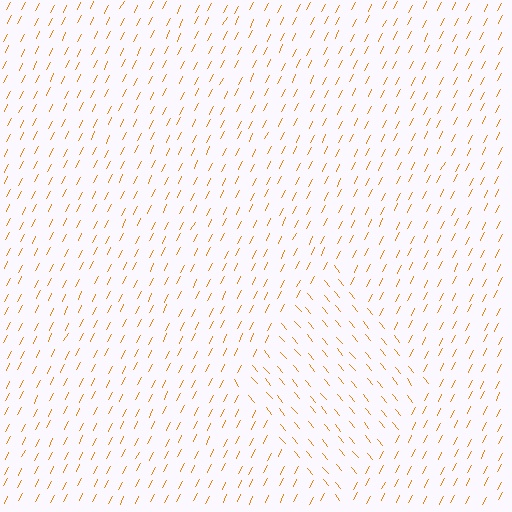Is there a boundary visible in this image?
Yes, there is a texture boundary formed by a change in line orientation.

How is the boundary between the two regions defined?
The boundary is defined purely by a change in line orientation (approximately 68 degrees difference). All lines are the same color and thickness.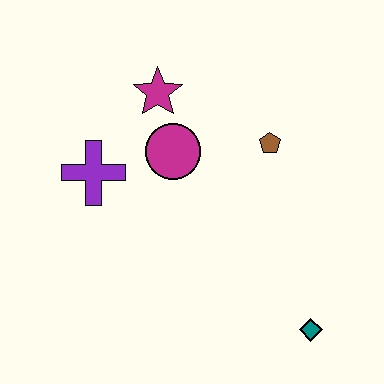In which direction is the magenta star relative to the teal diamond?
The magenta star is above the teal diamond.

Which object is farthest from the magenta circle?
The teal diamond is farthest from the magenta circle.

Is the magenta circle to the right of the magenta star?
Yes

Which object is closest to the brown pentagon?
The magenta circle is closest to the brown pentagon.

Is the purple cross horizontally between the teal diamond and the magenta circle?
No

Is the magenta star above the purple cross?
Yes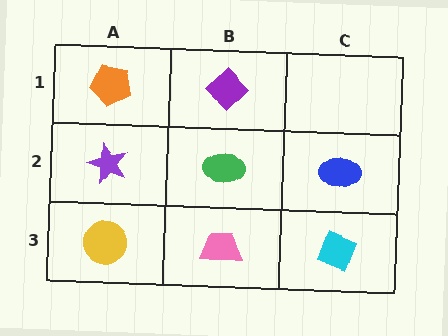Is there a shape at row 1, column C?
No, that cell is empty.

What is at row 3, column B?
A pink trapezoid.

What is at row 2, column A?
A purple star.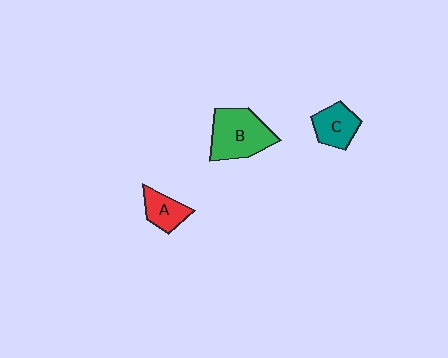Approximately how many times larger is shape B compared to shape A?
Approximately 2.0 times.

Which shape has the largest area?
Shape B (green).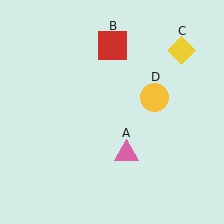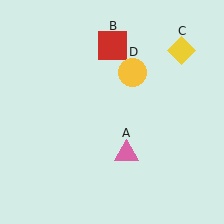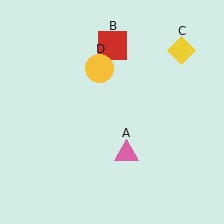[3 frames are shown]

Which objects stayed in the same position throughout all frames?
Pink triangle (object A) and red square (object B) and yellow diamond (object C) remained stationary.